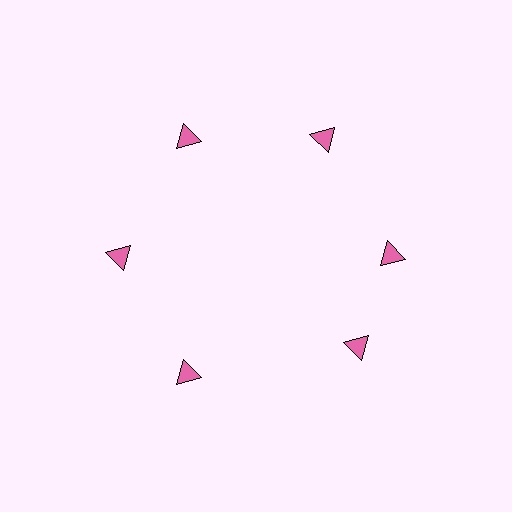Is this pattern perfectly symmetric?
No. The 6 pink triangles are arranged in a ring, but one element near the 5 o'clock position is rotated out of alignment along the ring, breaking the 6-fold rotational symmetry.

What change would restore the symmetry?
The symmetry would be restored by rotating it back into even spacing with its neighbors so that all 6 triangles sit at equal angles and equal distance from the center.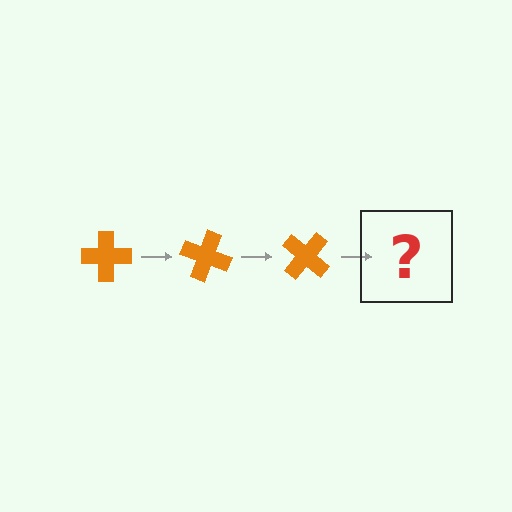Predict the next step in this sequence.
The next step is an orange cross rotated 60 degrees.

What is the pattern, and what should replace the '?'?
The pattern is that the cross rotates 20 degrees each step. The '?' should be an orange cross rotated 60 degrees.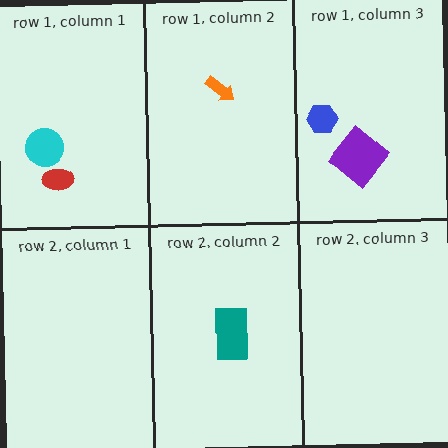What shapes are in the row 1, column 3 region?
The blue hexagon, the purple diamond.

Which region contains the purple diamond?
The row 1, column 3 region.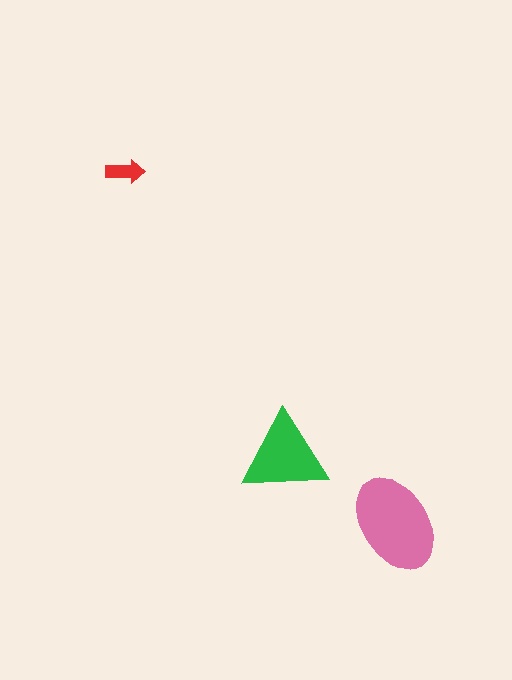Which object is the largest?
The pink ellipse.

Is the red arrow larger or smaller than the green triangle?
Smaller.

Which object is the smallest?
The red arrow.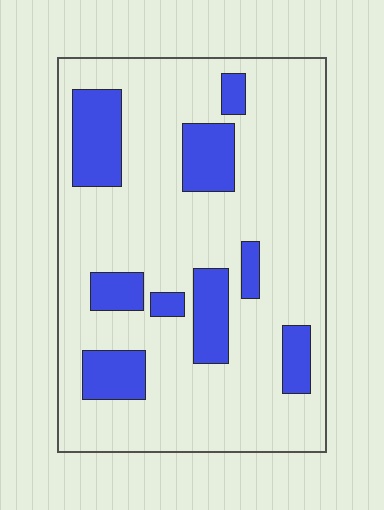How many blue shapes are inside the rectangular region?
9.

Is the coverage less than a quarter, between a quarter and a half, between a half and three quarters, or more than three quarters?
Less than a quarter.